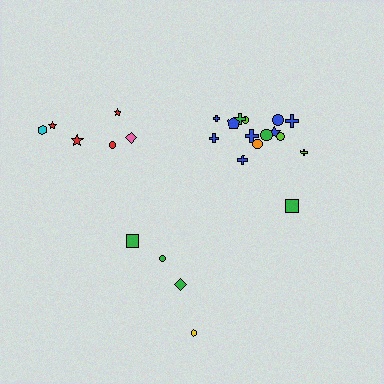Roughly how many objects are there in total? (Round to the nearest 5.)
Roughly 25 objects in total.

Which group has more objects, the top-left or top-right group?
The top-right group.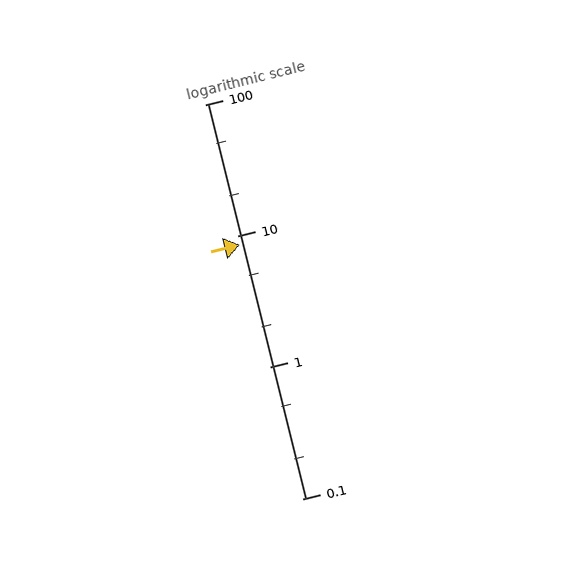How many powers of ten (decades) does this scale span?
The scale spans 3 decades, from 0.1 to 100.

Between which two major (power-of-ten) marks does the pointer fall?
The pointer is between 1 and 10.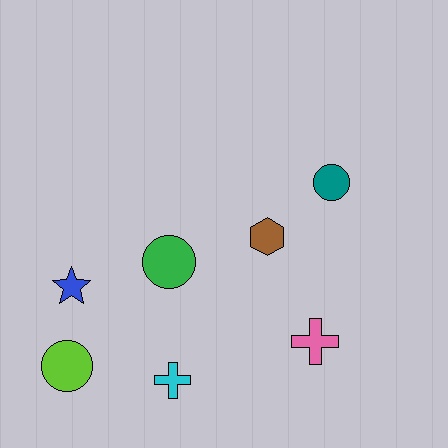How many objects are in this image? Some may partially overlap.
There are 7 objects.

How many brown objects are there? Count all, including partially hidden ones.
There is 1 brown object.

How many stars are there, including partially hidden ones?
There is 1 star.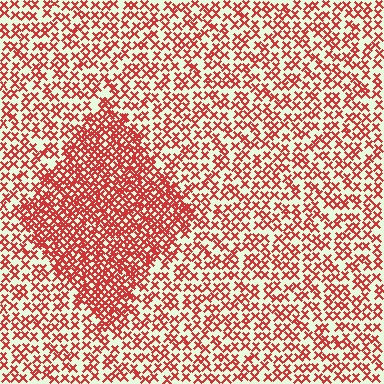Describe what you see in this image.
The image contains small red elements arranged at two different densities. A diamond-shaped region is visible where the elements are more densely packed than the surrounding area.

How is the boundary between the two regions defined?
The boundary is defined by a change in element density (approximately 2.1x ratio). All elements are the same color, size, and shape.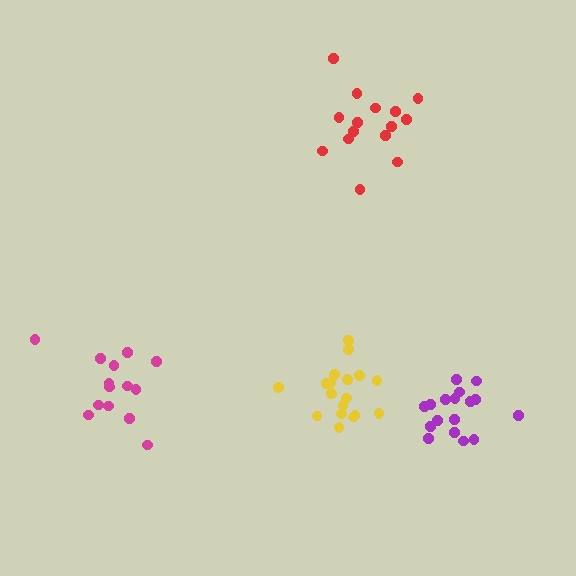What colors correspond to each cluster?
The clusters are colored: yellow, purple, magenta, red.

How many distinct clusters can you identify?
There are 4 distinct clusters.